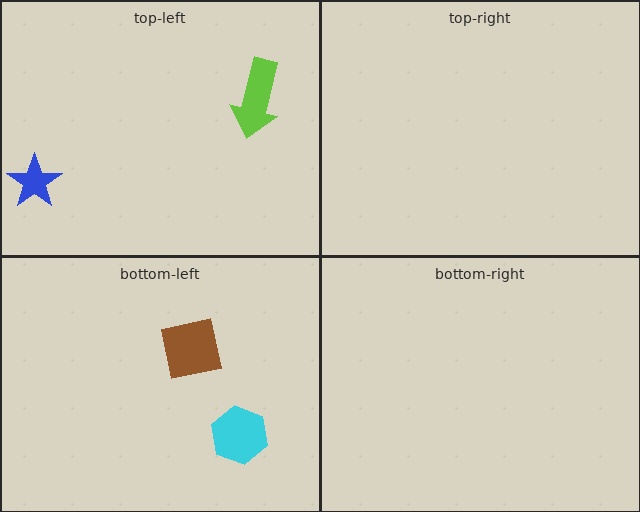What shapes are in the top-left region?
The blue star, the lime arrow.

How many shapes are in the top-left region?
2.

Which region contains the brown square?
The bottom-left region.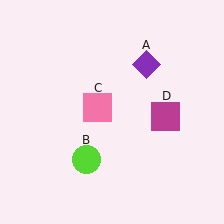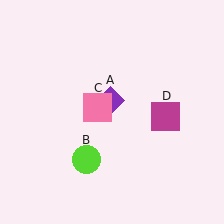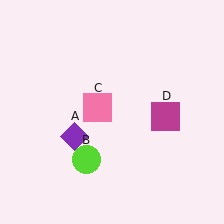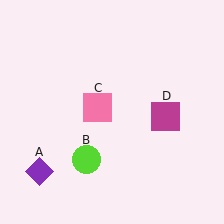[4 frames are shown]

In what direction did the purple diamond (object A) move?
The purple diamond (object A) moved down and to the left.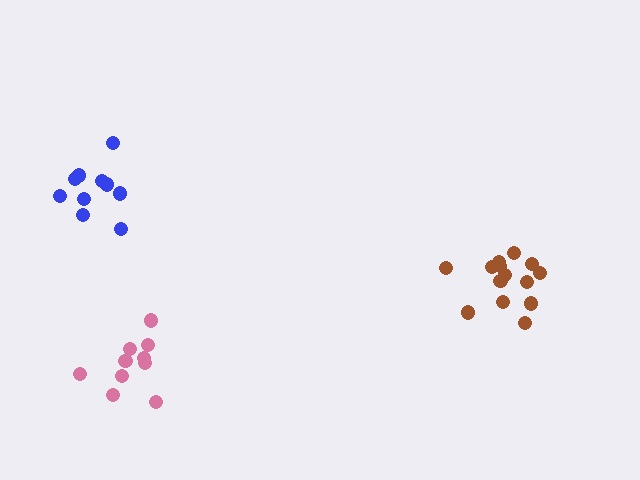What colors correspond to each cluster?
The clusters are colored: blue, pink, brown.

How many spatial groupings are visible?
There are 3 spatial groupings.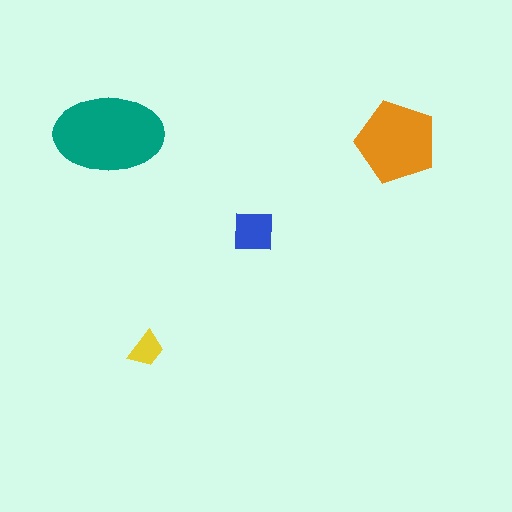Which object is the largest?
The teal ellipse.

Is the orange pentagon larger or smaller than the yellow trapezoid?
Larger.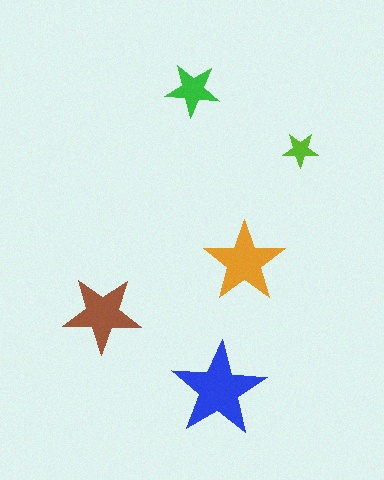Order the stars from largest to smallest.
the blue one, the orange one, the brown one, the green one, the lime one.